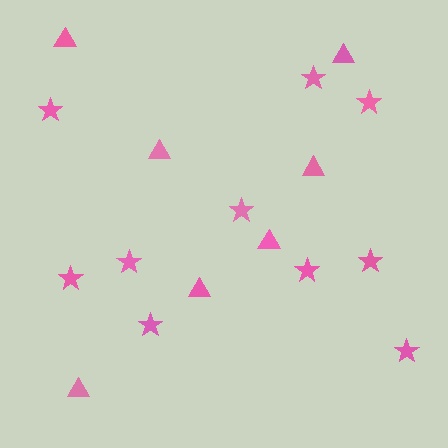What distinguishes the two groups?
There are 2 groups: one group of triangles (7) and one group of stars (10).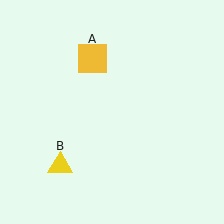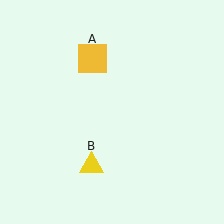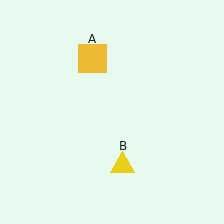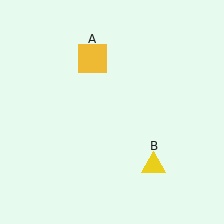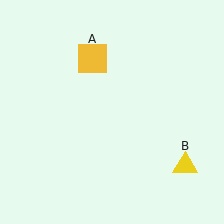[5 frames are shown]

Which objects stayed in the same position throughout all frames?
Yellow square (object A) remained stationary.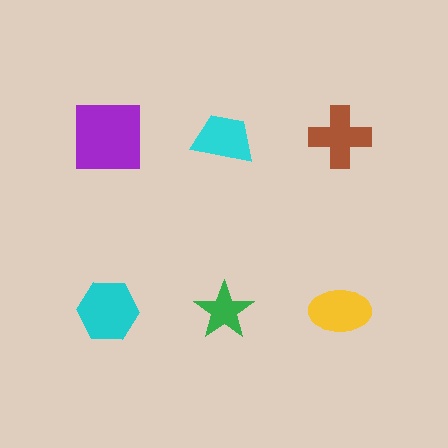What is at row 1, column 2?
A cyan trapezoid.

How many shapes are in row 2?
3 shapes.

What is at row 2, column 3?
A yellow ellipse.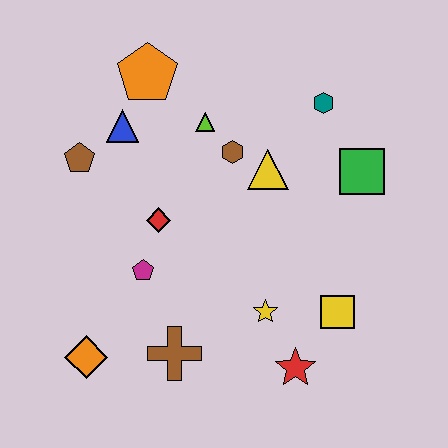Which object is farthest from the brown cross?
The teal hexagon is farthest from the brown cross.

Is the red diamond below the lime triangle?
Yes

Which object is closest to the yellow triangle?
The brown hexagon is closest to the yellow triangle.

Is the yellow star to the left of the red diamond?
No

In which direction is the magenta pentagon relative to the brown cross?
The magenta pentagon is above the brown cross.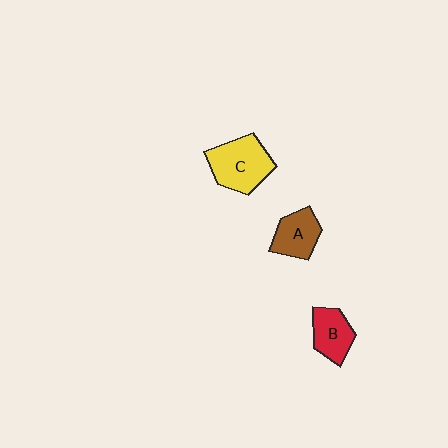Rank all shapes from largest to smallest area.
From largest to smallest: C (yellow), B (red), A (brown).